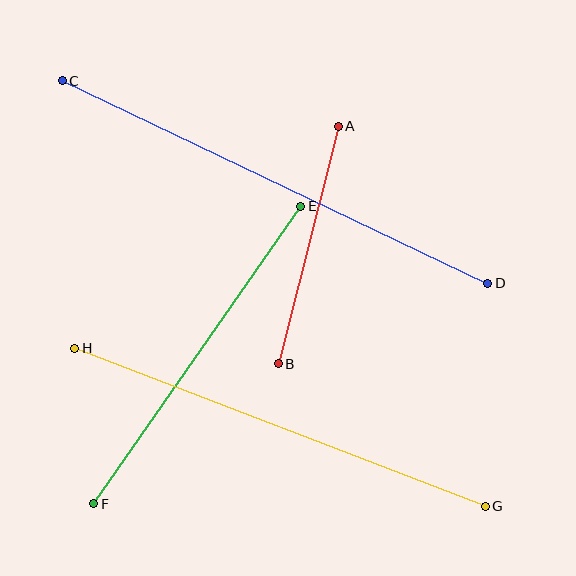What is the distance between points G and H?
The distance is approximately 440 pixels.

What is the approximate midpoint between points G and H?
The midpoint is at approximately (280, 427) pixels.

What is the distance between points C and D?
The distance is approximately 471 pixels.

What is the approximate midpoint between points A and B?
The midpoint is at approximately (308, 245) pixels.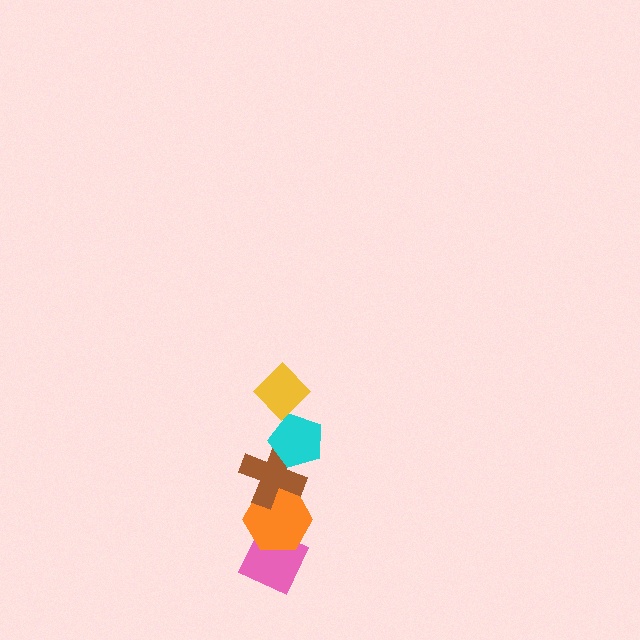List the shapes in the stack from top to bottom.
From top to bottom: the yellow diamond, the cyan pentagon, the brown cross, the orange hexagon, the pink diamond.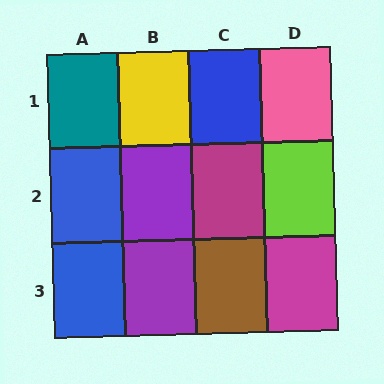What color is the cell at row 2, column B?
Purple.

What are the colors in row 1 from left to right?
Teal, yellow, blue, pink.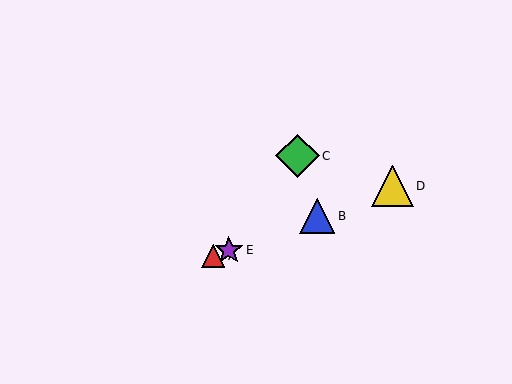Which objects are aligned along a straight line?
Objects A, B, D, E are aligned along a straight line.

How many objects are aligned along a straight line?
4 objects (A, B, D, E) are aligned along a straight line.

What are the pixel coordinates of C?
Object C is at (298, 156).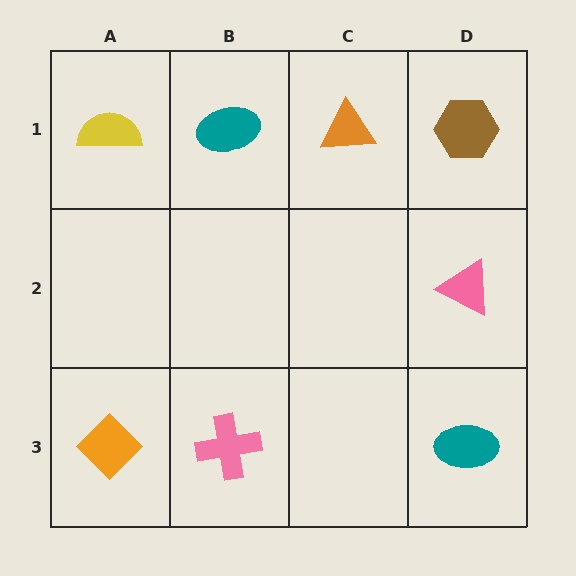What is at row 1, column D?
A brown hexagon.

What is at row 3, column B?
A pink cross.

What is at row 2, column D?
A pink triangle.